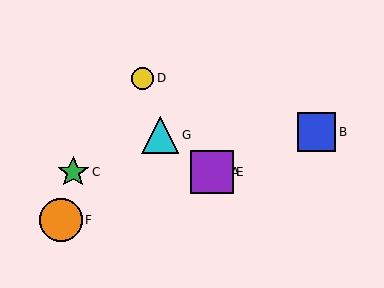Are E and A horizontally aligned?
Yes, both are at y≈172.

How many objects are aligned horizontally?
3 objects (A, C, E) are aligned horizontally.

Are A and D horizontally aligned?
No, A is at y≈172 and D is at y≈78.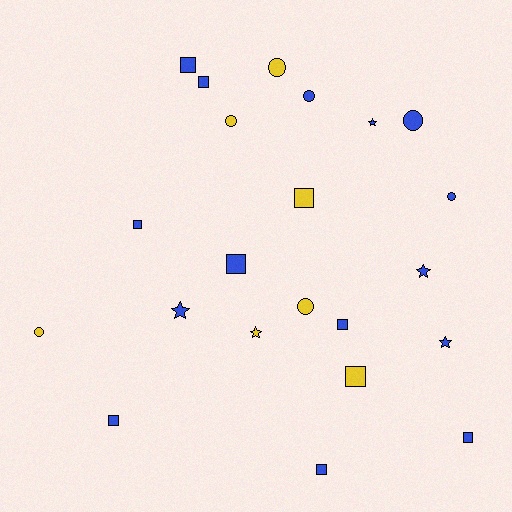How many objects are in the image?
There are 22 objects.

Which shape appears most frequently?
Square, with 10 objects.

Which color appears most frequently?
Blue, with 15 objects.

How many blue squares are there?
There are 8 blue squares.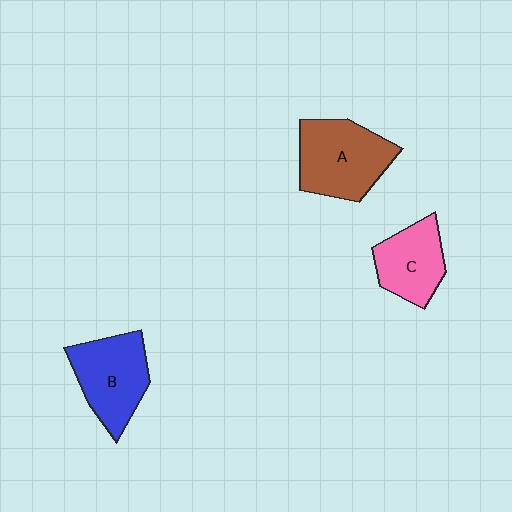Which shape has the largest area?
Shape A (brown).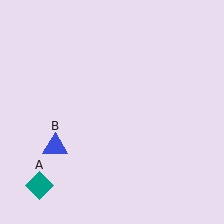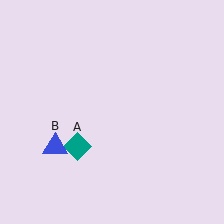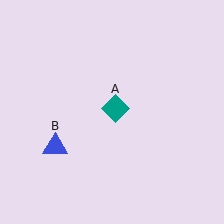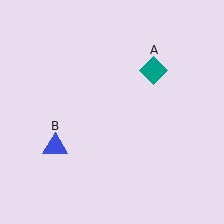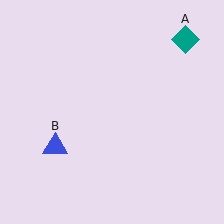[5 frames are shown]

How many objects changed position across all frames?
1 object changed position: teal diamond (object A).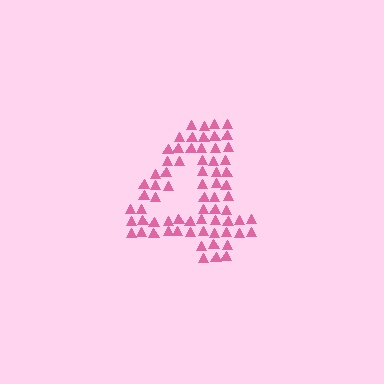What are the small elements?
The small elements are triangles.